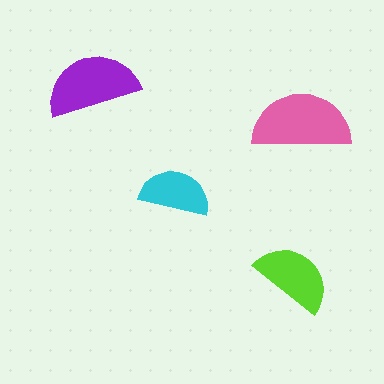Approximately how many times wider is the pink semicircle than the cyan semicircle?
About 1.5 times wider.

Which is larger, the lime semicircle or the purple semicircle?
The purple one.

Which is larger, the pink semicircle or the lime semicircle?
The pink one.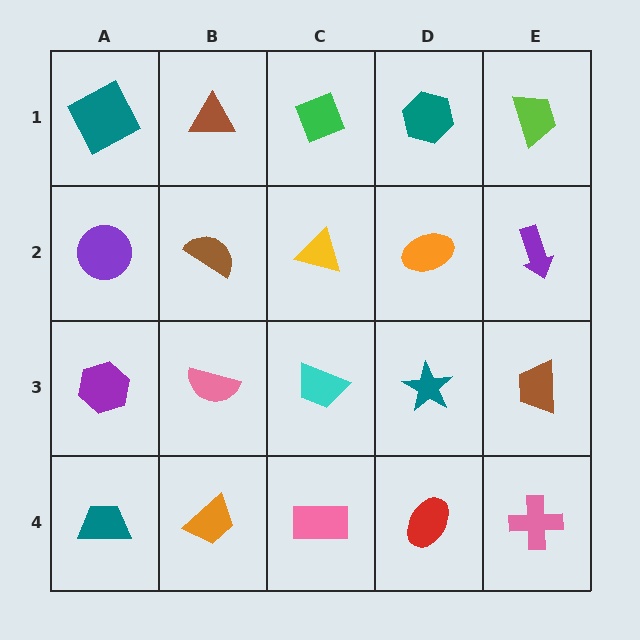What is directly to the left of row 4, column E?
A red ellipse.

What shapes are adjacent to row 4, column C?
A cyan trapezoid (row 3, column C), an orange trapezoid (row 4, column B), a red ellipse (row 4, column D).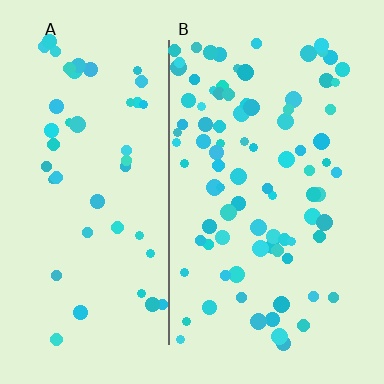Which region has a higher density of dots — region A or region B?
B (the right).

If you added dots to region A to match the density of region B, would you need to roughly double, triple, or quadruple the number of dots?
Approximately double.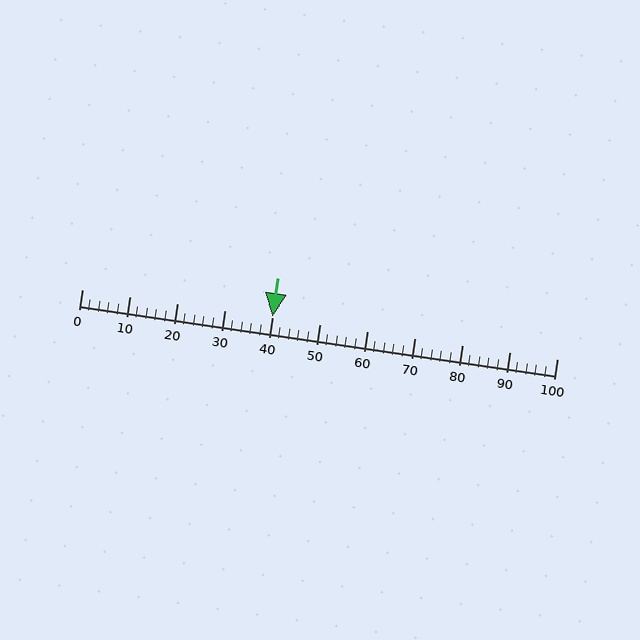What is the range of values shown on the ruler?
The ruler shows values from 0 to 100.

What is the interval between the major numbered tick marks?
The major tick marks are spaced 10 units apart.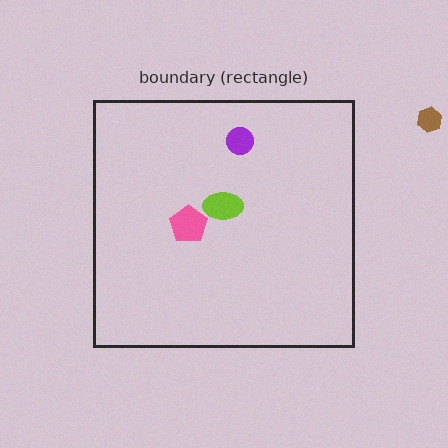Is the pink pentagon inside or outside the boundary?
Inside.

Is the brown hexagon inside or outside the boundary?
Outside.